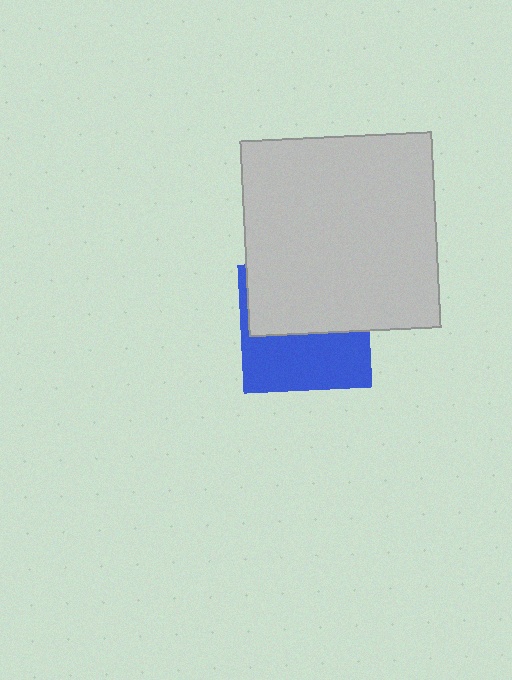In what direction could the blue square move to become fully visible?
The blue square could move down. That would shift it out from behind the light gray rectangle entirely.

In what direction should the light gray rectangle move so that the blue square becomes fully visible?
The light gray rectangle should move up. That is the shortest direction to clear the overlap and leave the blue square fully visible.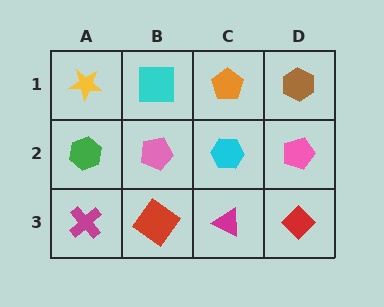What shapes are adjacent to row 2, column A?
A yellow star (row 1, column A), a magenta cross (row 3, column A), a pink pentagon (row 2, column B).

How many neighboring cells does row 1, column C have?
3.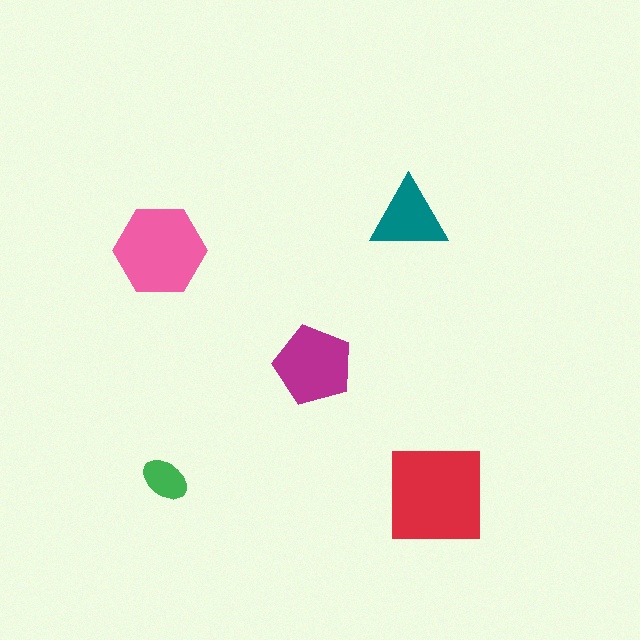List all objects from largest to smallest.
The red square, the pink hexagon, the magenta pentagon, the teal triangle, the green ellipse.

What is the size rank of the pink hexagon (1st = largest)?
2nd.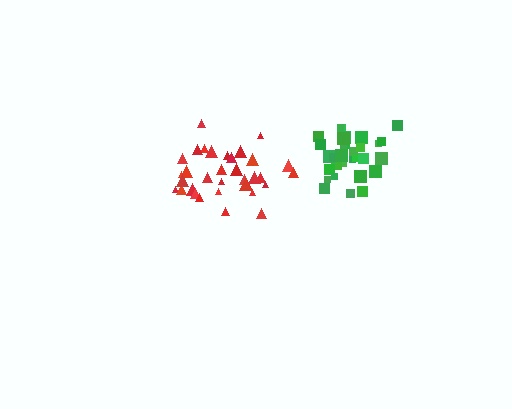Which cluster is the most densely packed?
Green.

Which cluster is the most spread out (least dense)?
Red.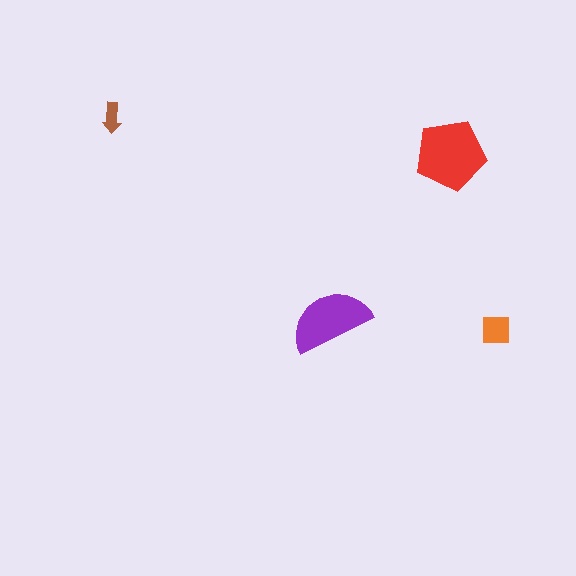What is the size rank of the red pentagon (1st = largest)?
1st.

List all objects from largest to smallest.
The red pentagon, the purple semicircle, the orange square, the brown arrow.